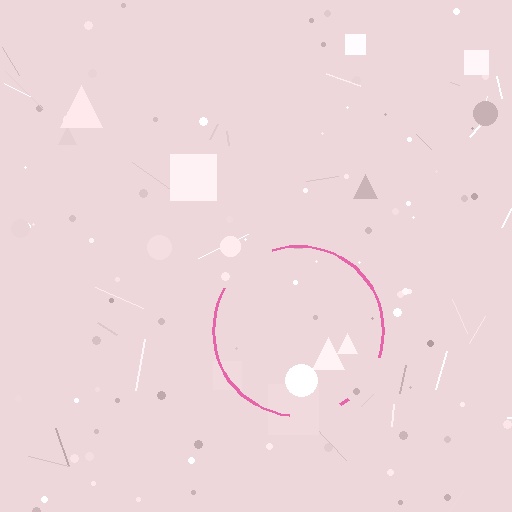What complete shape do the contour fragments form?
The contour fragments form a circle.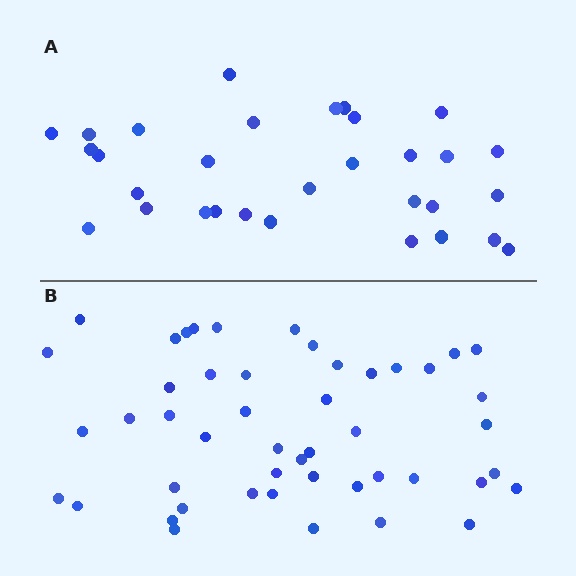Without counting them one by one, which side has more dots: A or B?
Region B (the bottom region) has more dots.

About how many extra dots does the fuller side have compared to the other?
Region B has approximately 15 more dots than region A.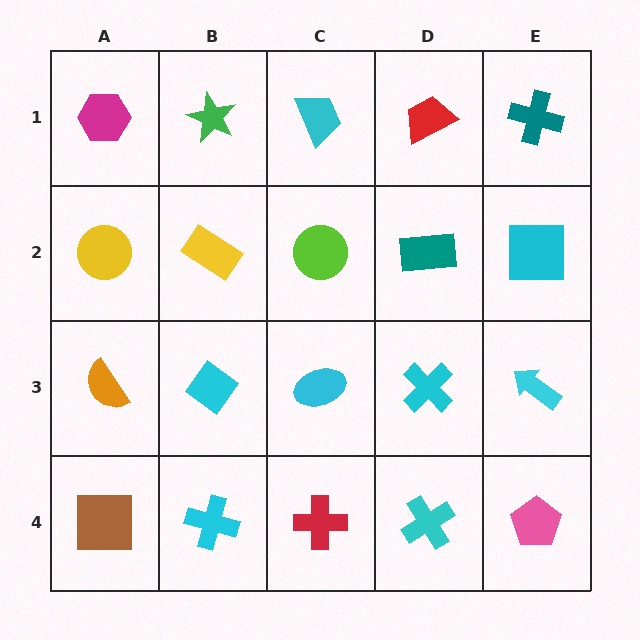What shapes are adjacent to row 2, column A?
A magenta hexagon (row 1, column A), an orange semicircle (row 3, column A), a yellow rectangle (row 2, column B).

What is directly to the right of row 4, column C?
A cyan cross.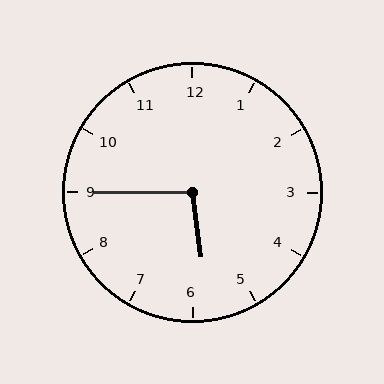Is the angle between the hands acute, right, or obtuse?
It is obtuse.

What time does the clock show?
5:45.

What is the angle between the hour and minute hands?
Approximately 98 degrees.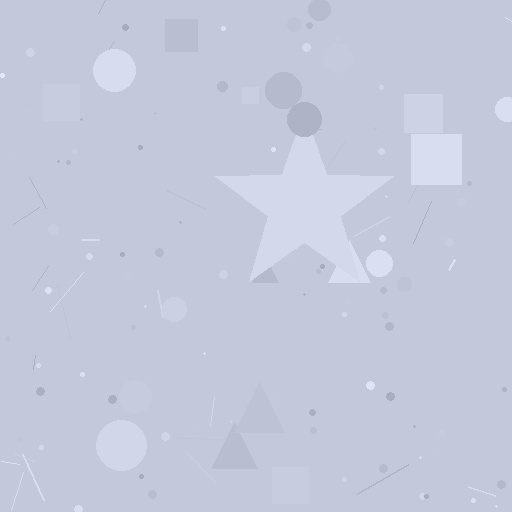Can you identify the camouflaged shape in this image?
The camouflaged shape is a star.